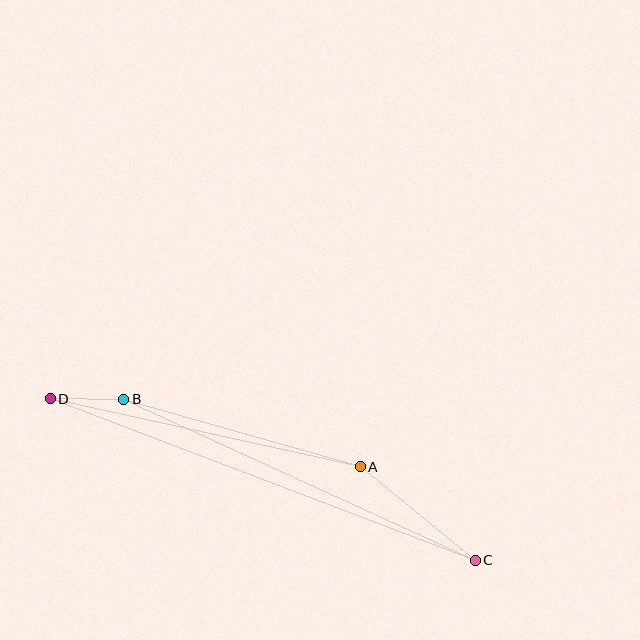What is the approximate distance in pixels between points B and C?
The distance between B and C is approximately 387 pixels.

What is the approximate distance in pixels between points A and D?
The distance between A and D is approximately 317 pixels.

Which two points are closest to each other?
Points B and D are closest to each other.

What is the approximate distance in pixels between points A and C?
The distance between A and C is approximately 148 pixels.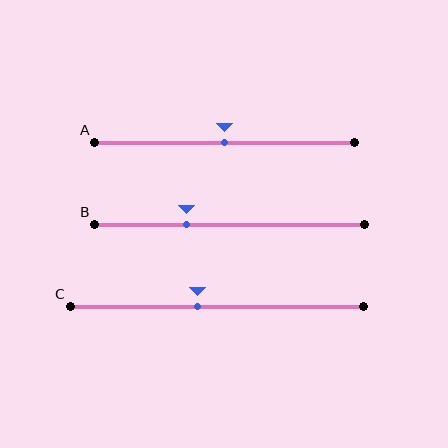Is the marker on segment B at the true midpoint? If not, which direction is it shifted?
No, the marker on segment B is shifted to the left by about 16% of the segment length.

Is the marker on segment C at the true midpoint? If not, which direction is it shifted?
No, the marker on segment C is shifted to the left by about 7% of the segment length.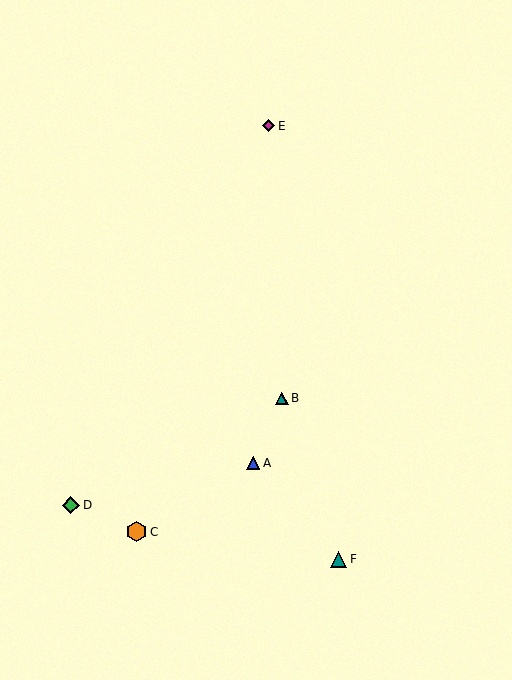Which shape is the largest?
The orange hexagon (labeled C) is the largest.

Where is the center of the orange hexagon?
The center of the orange hexagon is at (137, 532).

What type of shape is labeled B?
Shape B is a teal triangle.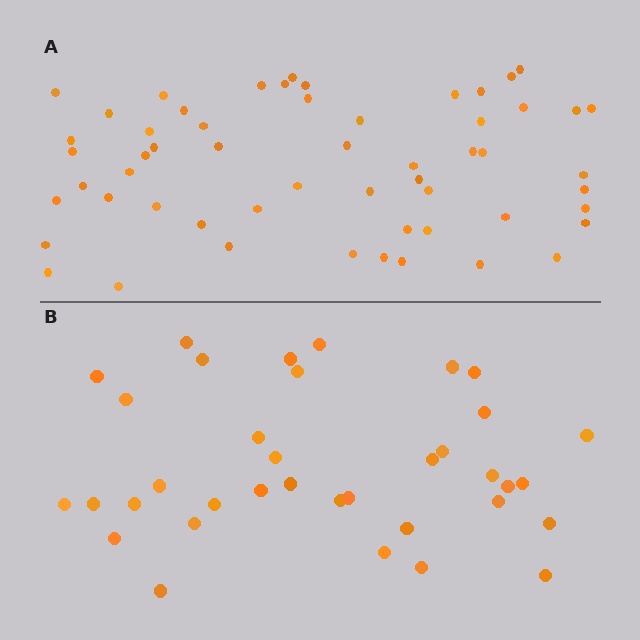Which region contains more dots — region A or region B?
Region A (the top region) has more dots.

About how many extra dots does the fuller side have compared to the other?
Region A has approximately 20 more dots than region B.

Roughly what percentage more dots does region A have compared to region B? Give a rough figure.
About 55% more.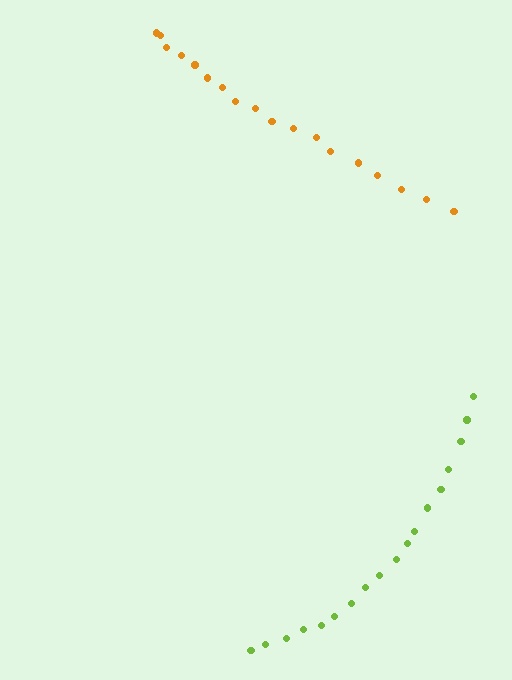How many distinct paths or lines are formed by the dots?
There are 2 distinct paths.